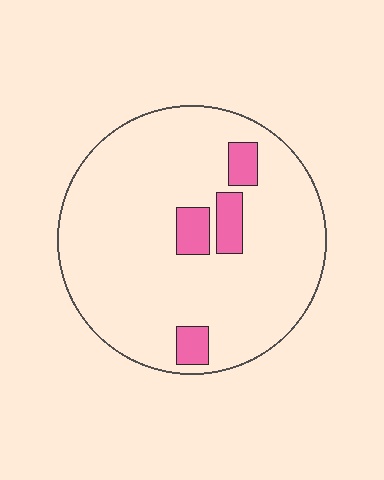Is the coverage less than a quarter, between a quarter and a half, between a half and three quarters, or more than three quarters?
Less than a quarter.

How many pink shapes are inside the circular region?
4.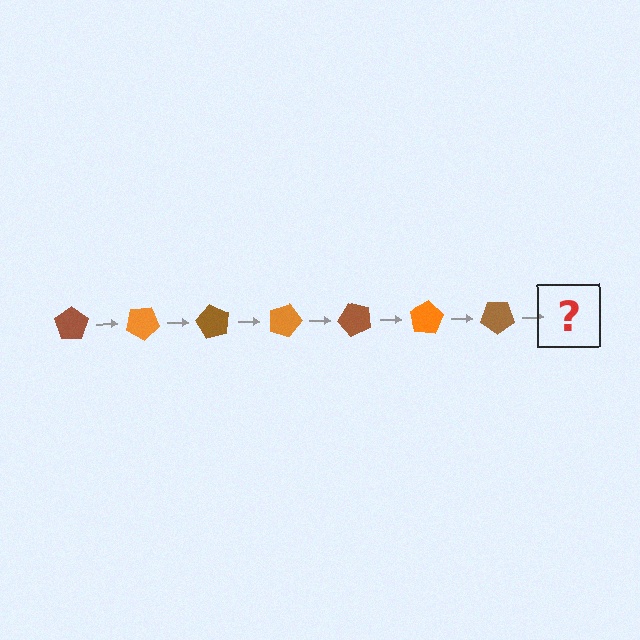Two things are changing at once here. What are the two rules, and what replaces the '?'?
The two rules are that it rotates 30 degrees each step and the color cycles through brown and orange. The '?' should be an orange pentagon, rotated 210 degrees from the start.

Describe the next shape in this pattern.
It should be an orange pentagon, rotated 210 degrees from the start.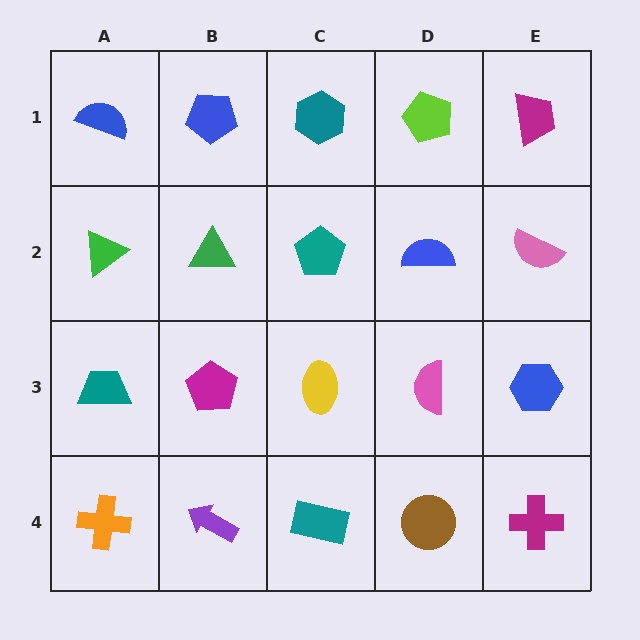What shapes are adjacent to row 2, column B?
A blue pentagon (row 1, column B), a magenta pentagon (row 3, column B), a green triangle (row 2, column A), a teal pentagon (row 2, column C).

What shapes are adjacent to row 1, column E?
A pink semicircle (row 2, column E), a lime pentagon (row 1, column D).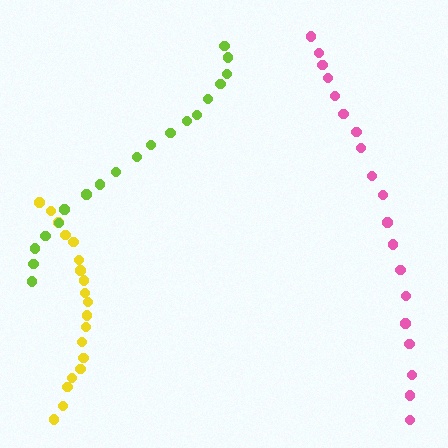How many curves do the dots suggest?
There are 3 distinct paths.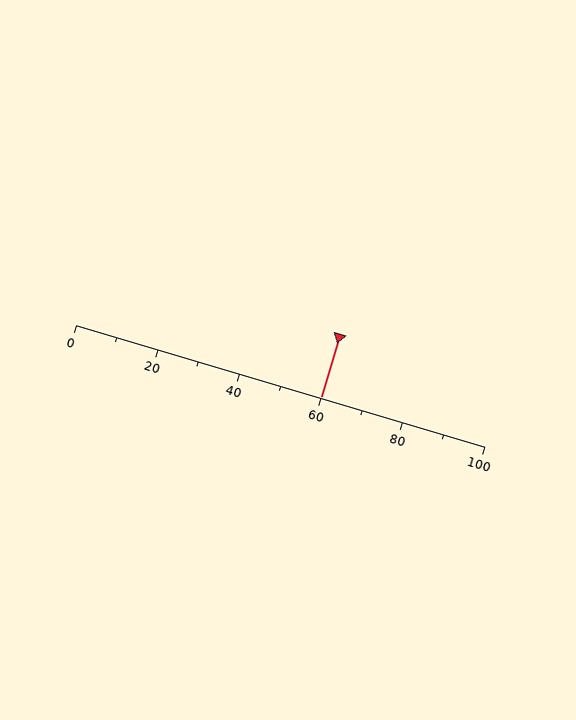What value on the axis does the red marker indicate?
The marker indicates approximately 60.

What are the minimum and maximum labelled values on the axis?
The axis runs from 0 to 100.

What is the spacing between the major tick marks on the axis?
The major ticks are spaced 20 apart.